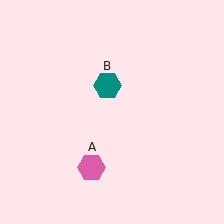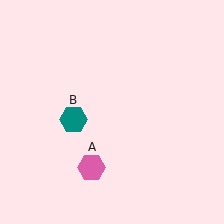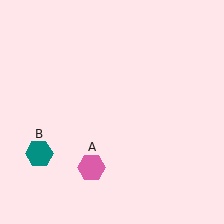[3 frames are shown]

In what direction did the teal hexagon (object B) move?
The teal hexagon (object B) moved down and to the left.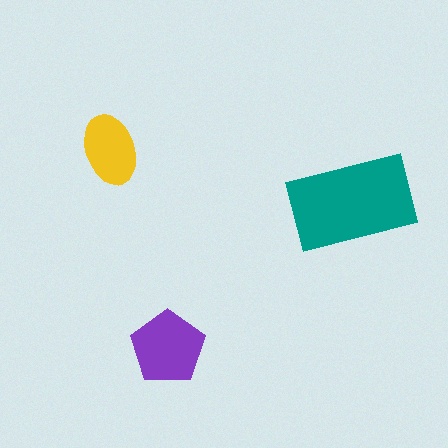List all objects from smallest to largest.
The yellow ellipse, the purple pentagon, the teal rectangle.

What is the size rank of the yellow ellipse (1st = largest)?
3rd.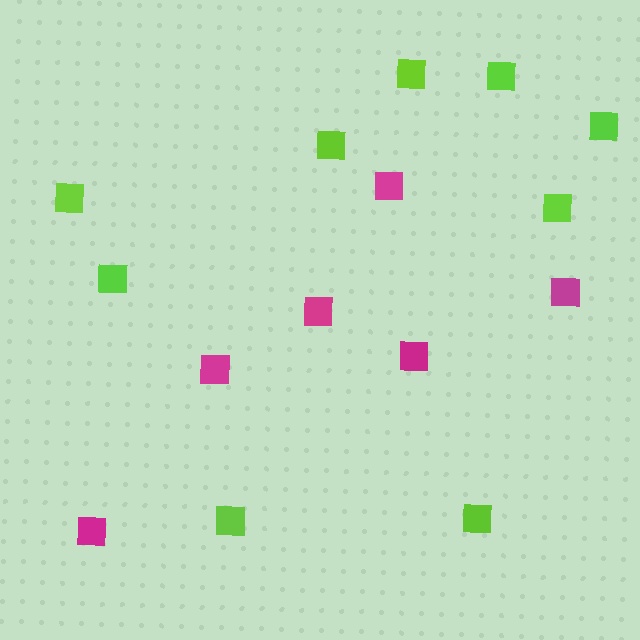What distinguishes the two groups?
There are 2 groups: one group of lime squares (9) and one group of magenta squares (6).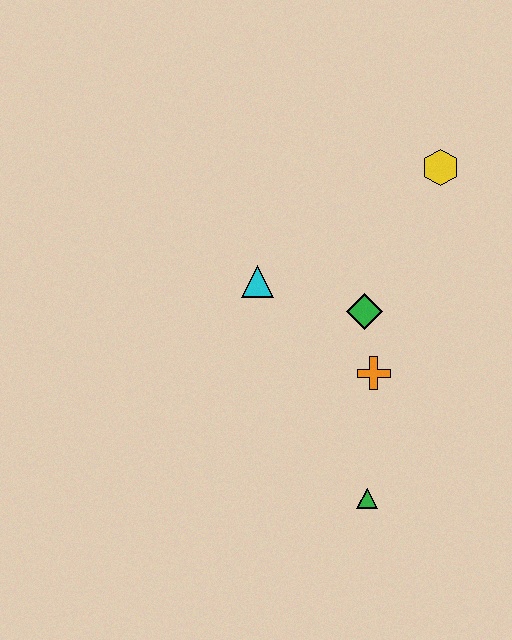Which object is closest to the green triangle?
The orange cross is closest to the green triangle.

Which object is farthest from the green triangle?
The yellow hexagon is farthest from the green triangle.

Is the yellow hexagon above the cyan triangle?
Yes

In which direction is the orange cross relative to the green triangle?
The orange cross is above the green triangle.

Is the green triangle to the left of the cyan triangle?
No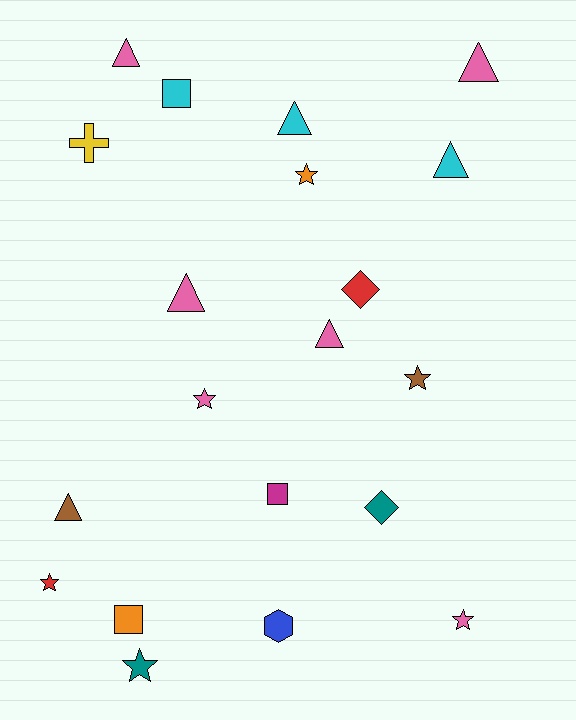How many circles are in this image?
There are no circles.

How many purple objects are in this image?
There are no purple objects.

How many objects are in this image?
There are 20 objects.